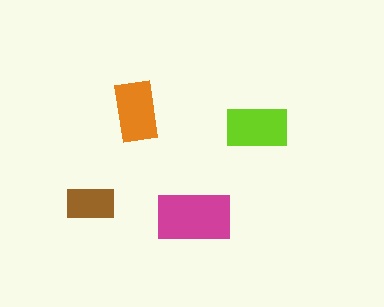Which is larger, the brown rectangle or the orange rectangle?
The orange one.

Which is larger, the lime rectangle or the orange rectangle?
The lime one.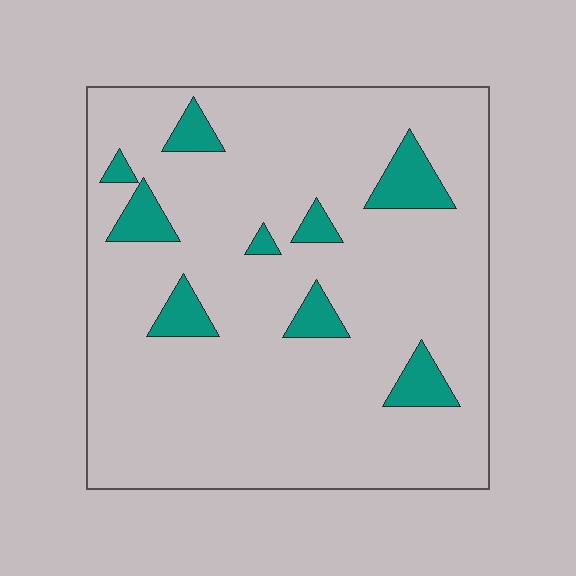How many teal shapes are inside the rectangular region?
9.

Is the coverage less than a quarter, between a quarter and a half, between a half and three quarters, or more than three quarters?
Less than a quarter.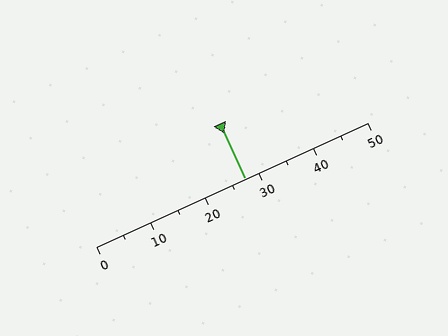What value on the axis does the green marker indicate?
The marker indicates approximately 27.5.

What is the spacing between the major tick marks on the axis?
The major ticks are spaced 10 apart.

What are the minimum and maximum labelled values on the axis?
The axis runs from 0 to 50.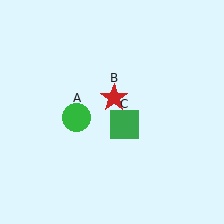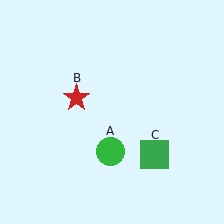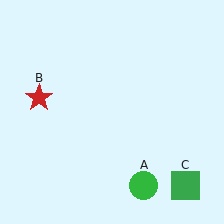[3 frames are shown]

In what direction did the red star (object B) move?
The red star (object B) moved left.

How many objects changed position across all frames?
3 objects changed position: green circle (object A), red star (object B), green square (object C).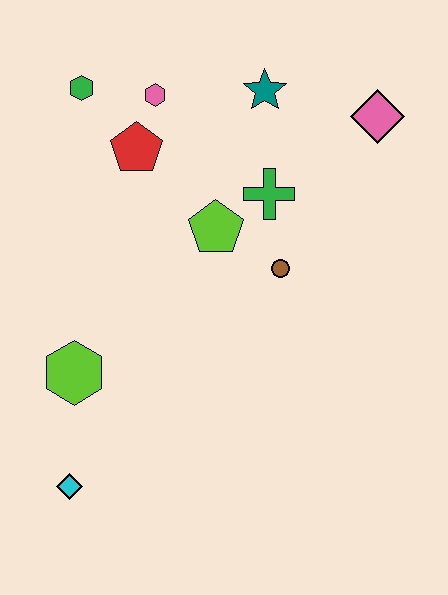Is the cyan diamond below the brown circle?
Yes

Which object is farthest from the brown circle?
The cyan diamond is farthest from the brown circle.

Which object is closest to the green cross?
The lime pentagon is closest to the green cross.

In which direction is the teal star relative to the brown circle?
The teal star is above the brown circle.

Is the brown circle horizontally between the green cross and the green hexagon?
No